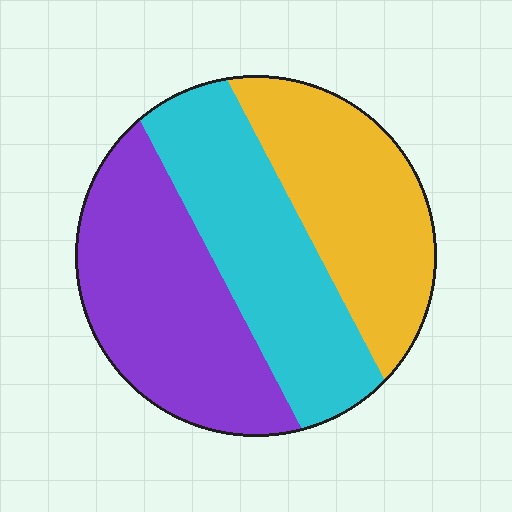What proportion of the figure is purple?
Purple covers around 35% of the figure.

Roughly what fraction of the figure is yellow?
Yellow takes up about one third (1/3) of the figure.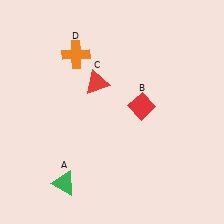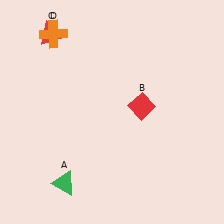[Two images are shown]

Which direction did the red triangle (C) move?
The red triangle (C) moved up.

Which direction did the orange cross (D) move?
The orange cross (D) moved left.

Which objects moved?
The objects that moved are: the red triangle (C), the orange cross (D).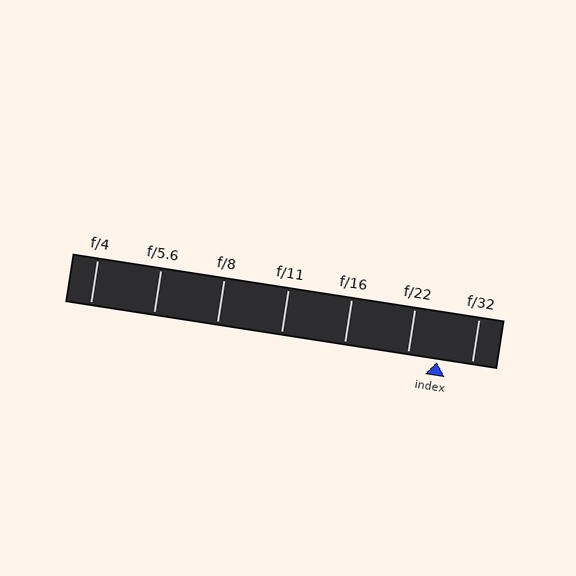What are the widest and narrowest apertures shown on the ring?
The widest aperture shown is f/4 and the narrowest is f/32.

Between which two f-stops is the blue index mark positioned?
The index mark is between f/22 and f/32.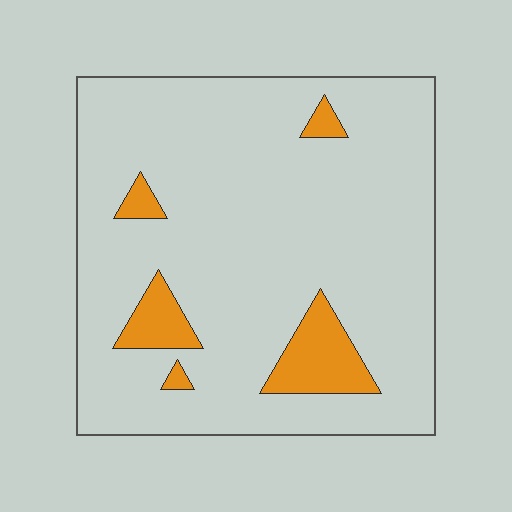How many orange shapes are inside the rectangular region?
5.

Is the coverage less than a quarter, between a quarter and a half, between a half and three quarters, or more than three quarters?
Less than a quarter.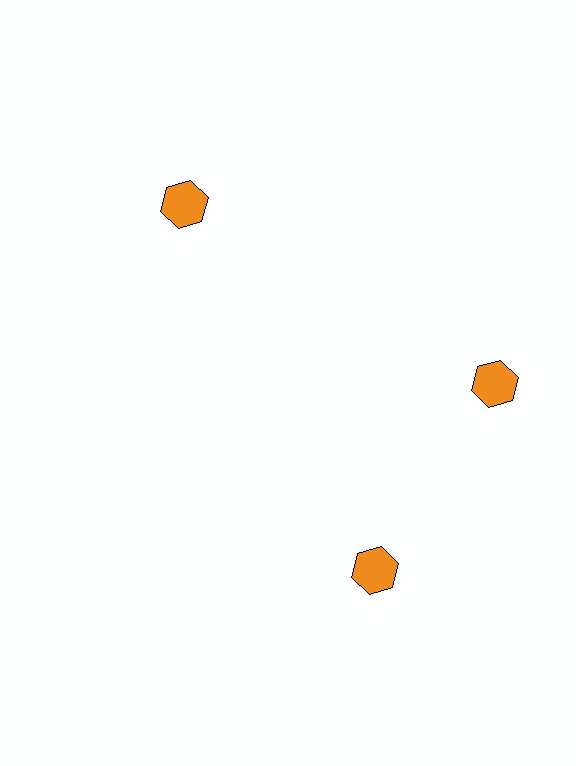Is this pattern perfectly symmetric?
No. The 3 orange hexagons are arranged in a ring, but one element near the 7 o'clock position is rotated out of alignment along the ring, breaking the 3-fold rotational symmetry.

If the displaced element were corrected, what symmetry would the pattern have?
It would have 3-fold rotational symmetry — the pattern would map onto itself every 120 degrees.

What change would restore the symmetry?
The symmetry would be restored by rotating it back into even spacing with its neighbors so that all 3 hexagons sit at equal angles and equal distance from the center.